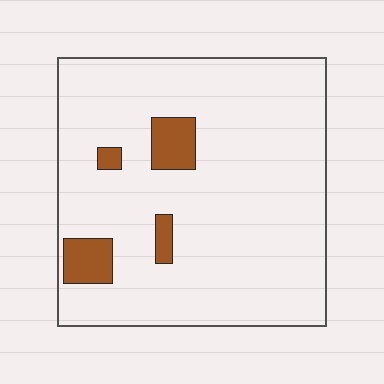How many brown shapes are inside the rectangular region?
4.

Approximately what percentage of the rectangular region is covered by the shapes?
Approximately 10%.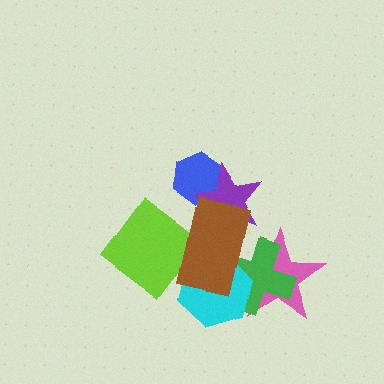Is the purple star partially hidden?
Yes, it is partially covered by another shape.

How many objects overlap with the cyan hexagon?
3 objects overlap with the cyan hexagon.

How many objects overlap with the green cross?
3 objects overlap with the green cross.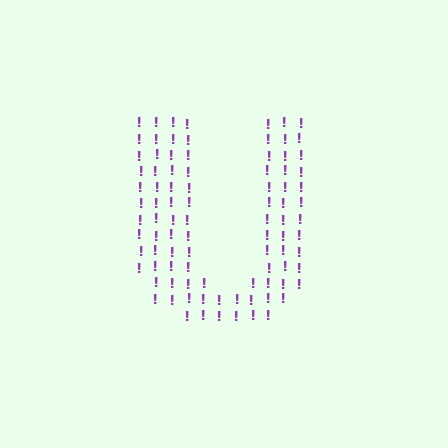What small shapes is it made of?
It is made of small exclamation marks.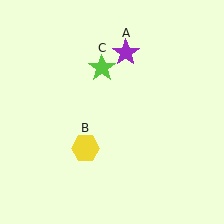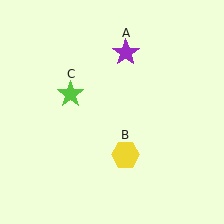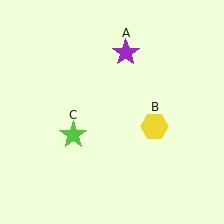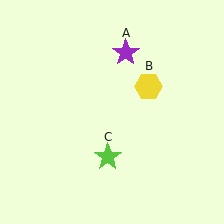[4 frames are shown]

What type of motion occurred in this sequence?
The yellow hexagon (object B), lime star (object C) rotated counterclockwise around the center of the scene.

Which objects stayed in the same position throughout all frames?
Purple star (object A) remained stationary.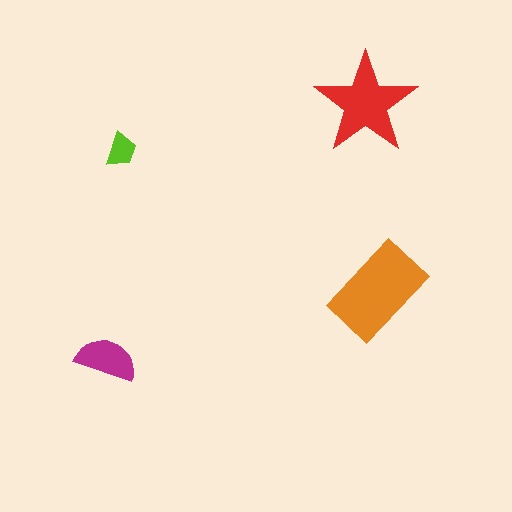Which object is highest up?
The red star is topmost.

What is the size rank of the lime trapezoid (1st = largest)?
4th.